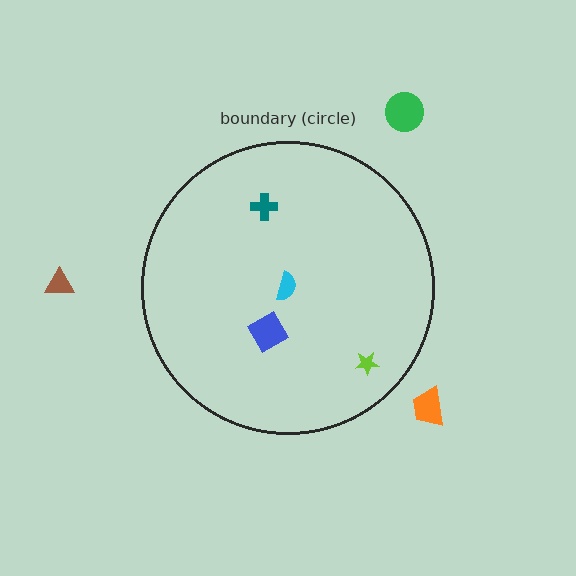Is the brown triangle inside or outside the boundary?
Outside.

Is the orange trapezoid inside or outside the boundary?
Outside.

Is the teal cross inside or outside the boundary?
Inside.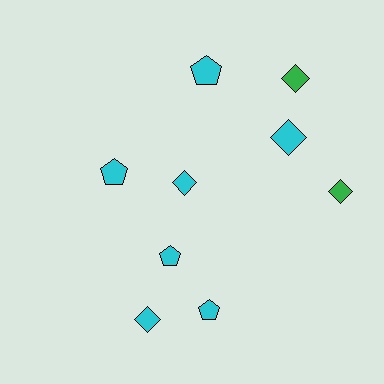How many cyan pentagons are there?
There are 4 cyan pentagons.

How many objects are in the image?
There are 9 objects.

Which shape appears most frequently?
Diamond, with 5 objects.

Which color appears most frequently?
Cyan, with 7 objects.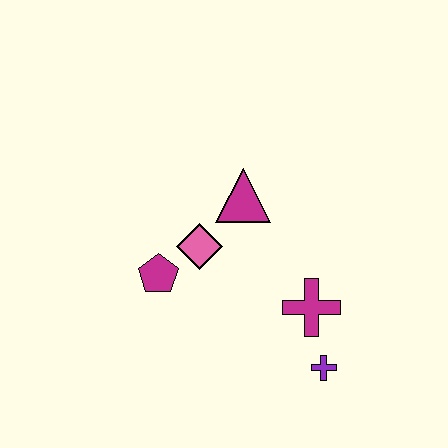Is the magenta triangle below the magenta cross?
No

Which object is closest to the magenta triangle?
The pink diamond is closest to the magenta triangle.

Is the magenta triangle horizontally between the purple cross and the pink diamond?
Yes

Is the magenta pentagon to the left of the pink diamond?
Yes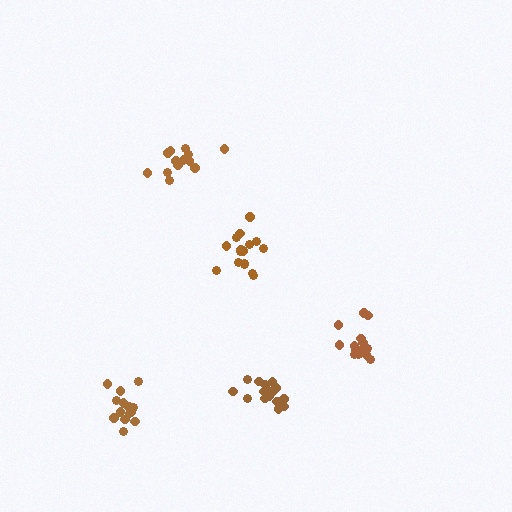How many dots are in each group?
Group 1: 14 dots, Group 2: 16 dots, Group 3: 15 dots, Group 4: 14 dots, Group 5: 17 dots (76 total).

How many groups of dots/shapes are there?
There are 5 groups.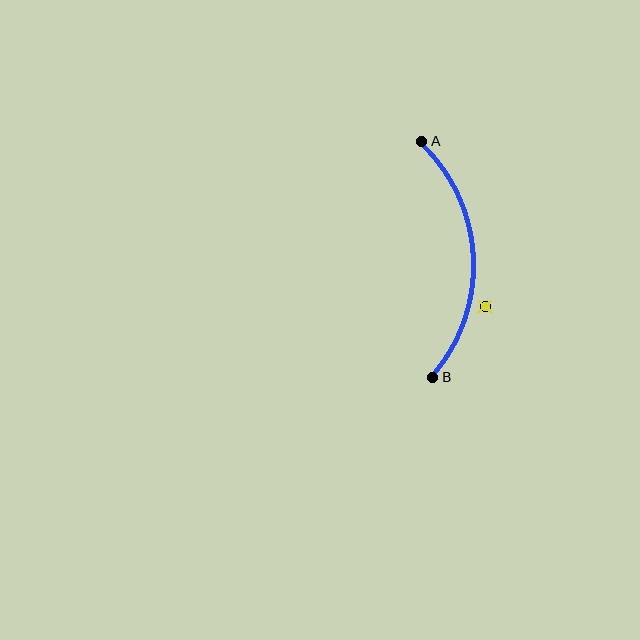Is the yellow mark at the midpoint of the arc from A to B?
No — the yellow mark does not lie on the arc at all. It sits slightly outside the curve.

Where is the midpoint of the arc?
The arc midpoint is the point on the curve farthest from the straight line joining A and B. It sits to the right of that line.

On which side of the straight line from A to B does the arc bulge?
The arc bulges to the right of the straight line connecting A and B.